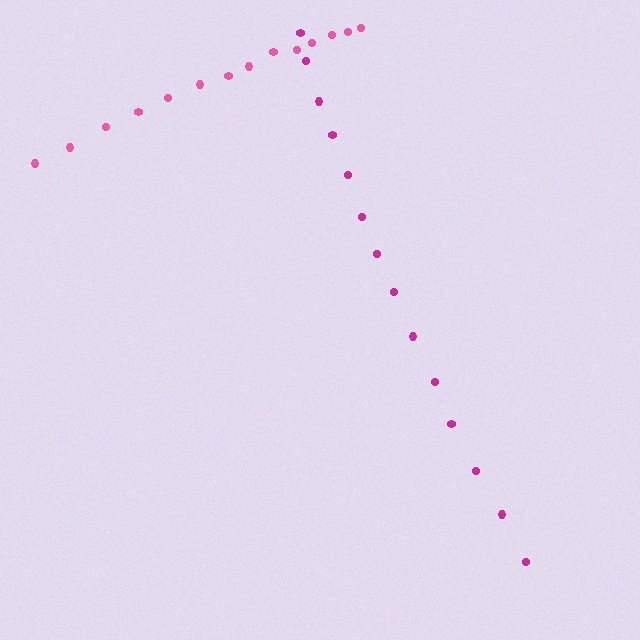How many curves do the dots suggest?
There are 2 distinct paths.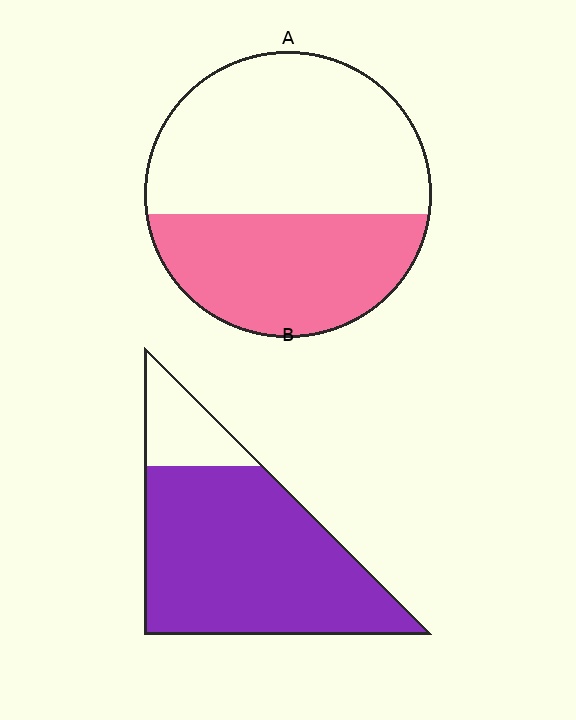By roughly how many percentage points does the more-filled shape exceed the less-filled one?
By roughly 40 percentage points (B over A).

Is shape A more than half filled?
No.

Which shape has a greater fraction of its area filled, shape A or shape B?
Shape B.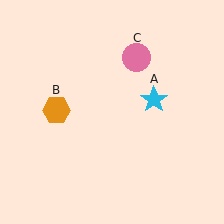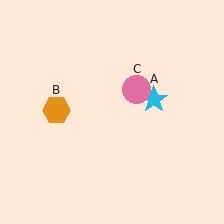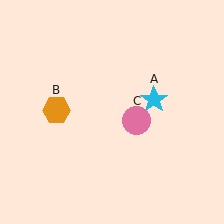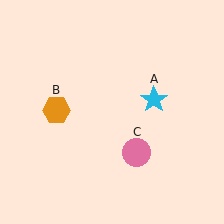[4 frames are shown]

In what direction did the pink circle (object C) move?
The pink circle (object C) moved down.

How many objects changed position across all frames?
1 object changed position: pink circle (object C).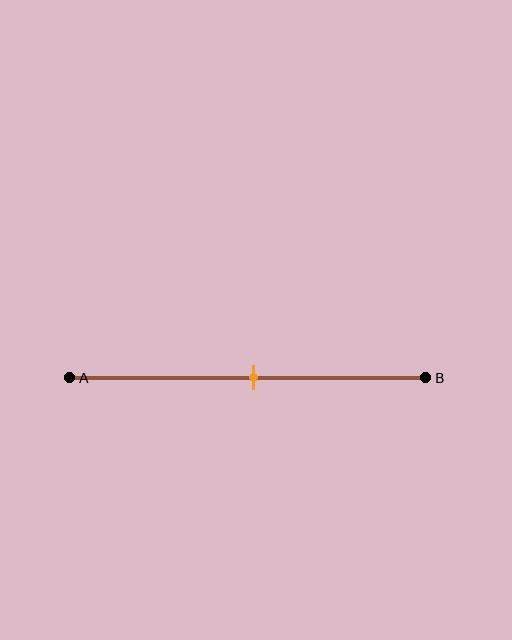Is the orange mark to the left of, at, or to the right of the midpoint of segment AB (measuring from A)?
The orange mark is approximately at the midpoint of segment AB.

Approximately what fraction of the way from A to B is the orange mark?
The orange mark is approximately 50% of the way from A to B.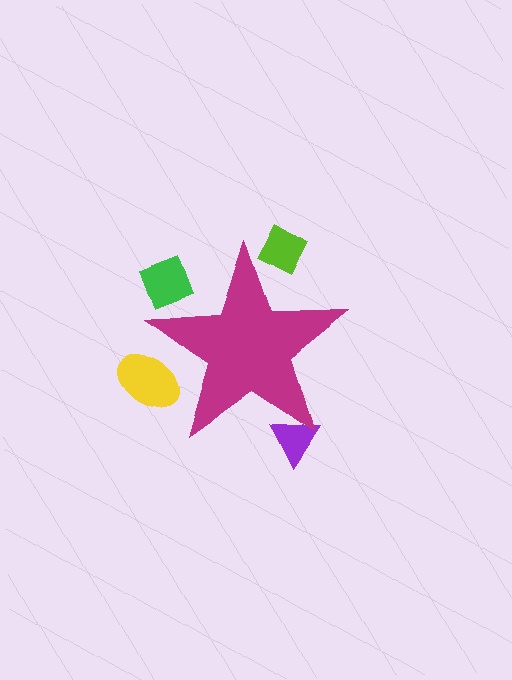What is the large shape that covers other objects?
A magenta star.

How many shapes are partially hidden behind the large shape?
4 shapes are partially hidden.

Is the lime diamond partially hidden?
Yes, the lime diamond is partially hidden behind the magenta star.